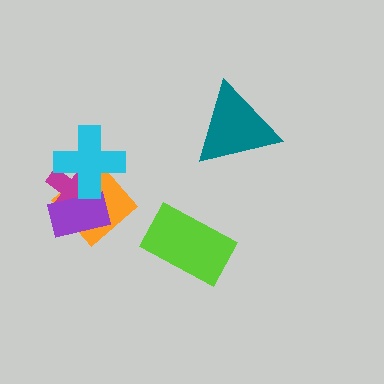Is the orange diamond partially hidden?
Yes, it is partially covered by another shape.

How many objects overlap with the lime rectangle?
0 objects overlap with the lime rectangle.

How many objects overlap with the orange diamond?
3 objects overlap with the orange diamond.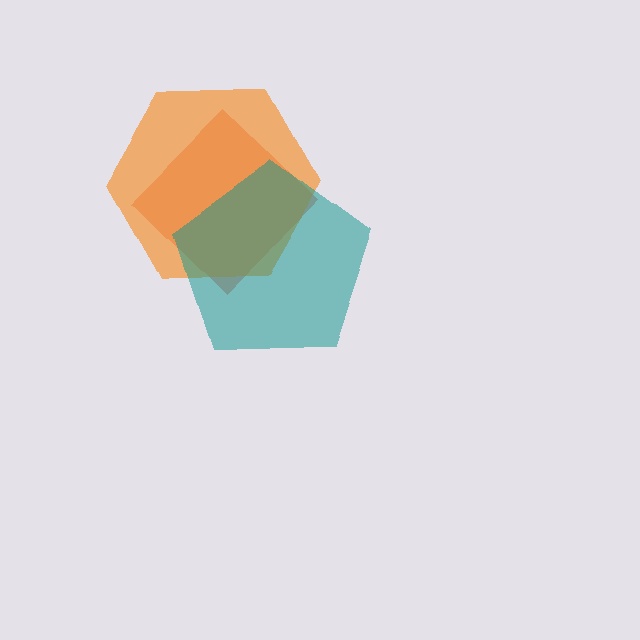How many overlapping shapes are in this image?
There are 3 overlapping shapes in the image.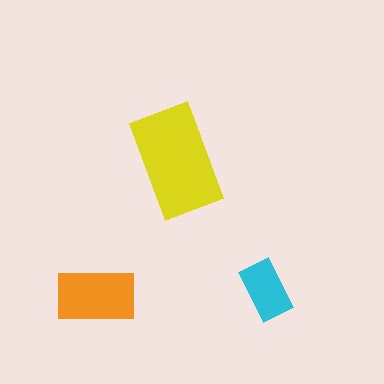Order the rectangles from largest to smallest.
the yellow one, the orange one, the cyan one.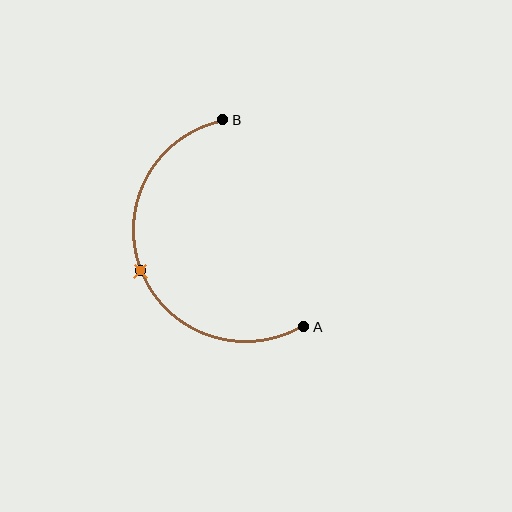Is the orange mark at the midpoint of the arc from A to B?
Yes. The orange mark lies on the arc at equal arc-length from both A and B — it is the arc midpoint.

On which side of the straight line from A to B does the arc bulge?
The arc bulges to the left of the straight line connecting A and B.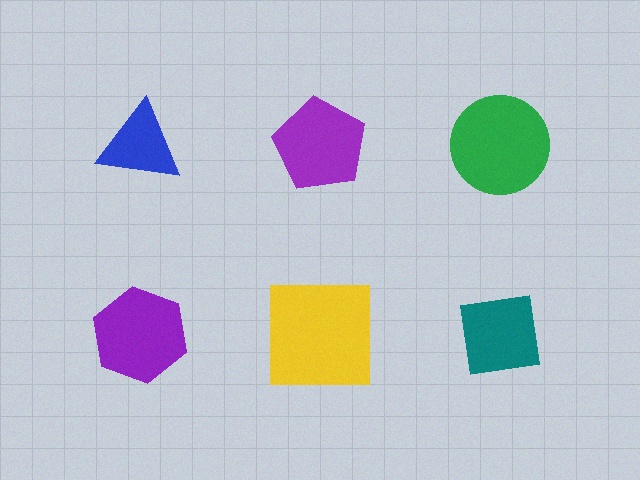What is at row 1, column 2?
A purple pentagon.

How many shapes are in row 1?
3 shapes.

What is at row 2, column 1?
A purple hexagon.